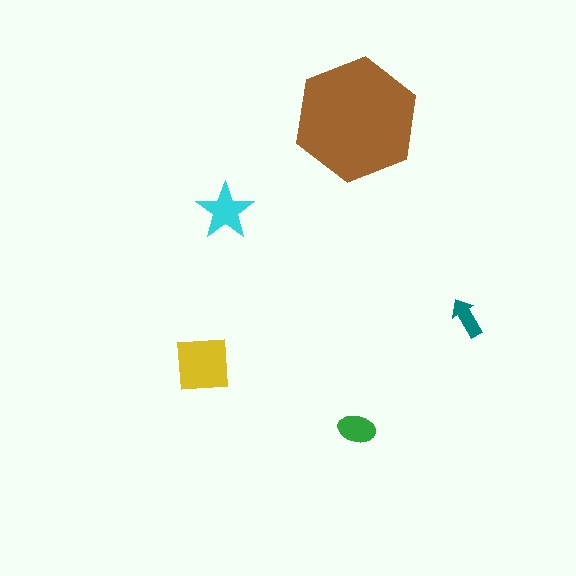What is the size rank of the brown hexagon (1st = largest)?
1st.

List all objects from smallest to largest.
The teal arrow, the green ellipse, the cyan star, the yellow square, the brown hexagon.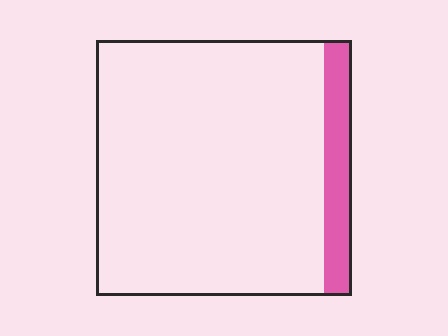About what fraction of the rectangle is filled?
About one tenth (1/10).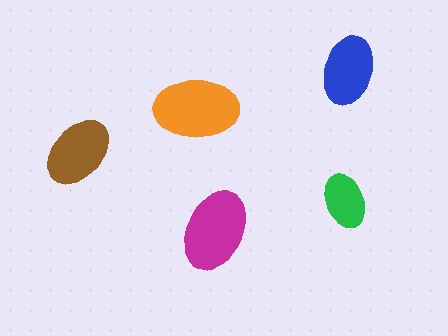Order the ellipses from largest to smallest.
the orange one, the magenta one, the brown one, the blue one, the green one.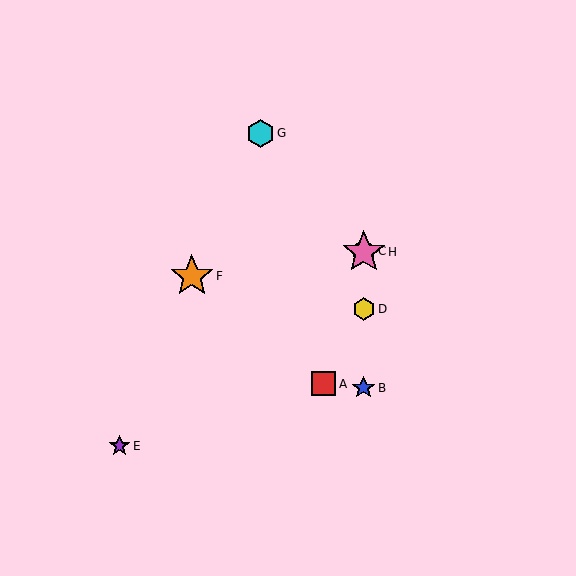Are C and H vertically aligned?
Yes, both are at x≈364.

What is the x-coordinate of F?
Object F is at x≈192.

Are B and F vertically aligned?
No, B is at x≈364 and F is at x≈192.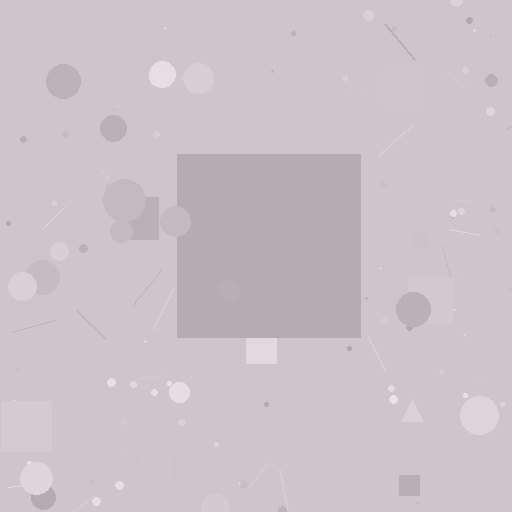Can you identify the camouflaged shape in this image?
The camouflaged shape is a square.